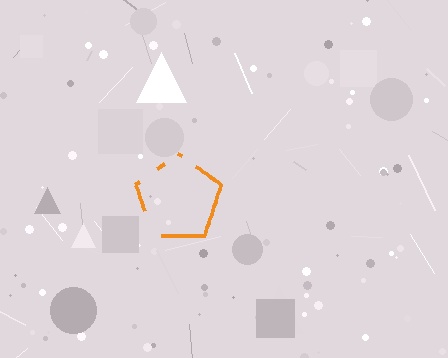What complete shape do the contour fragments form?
The contour fragments form a pentagon.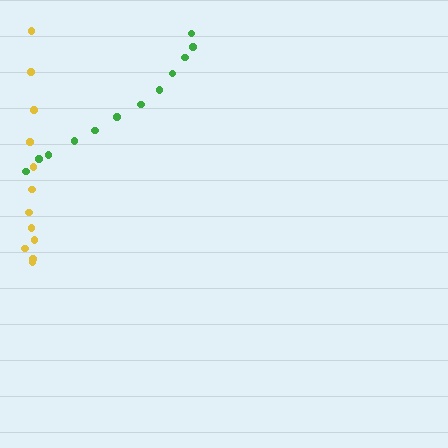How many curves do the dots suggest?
There are 2 distinct paths.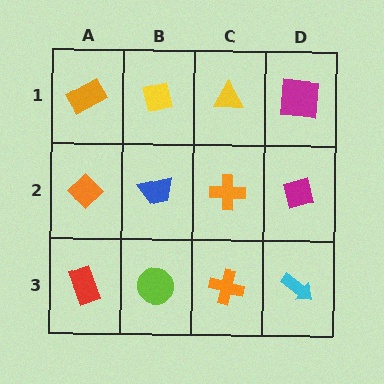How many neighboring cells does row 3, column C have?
3.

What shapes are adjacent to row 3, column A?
An orange diamond (row 2, column A), a lime circle (row 3, column B).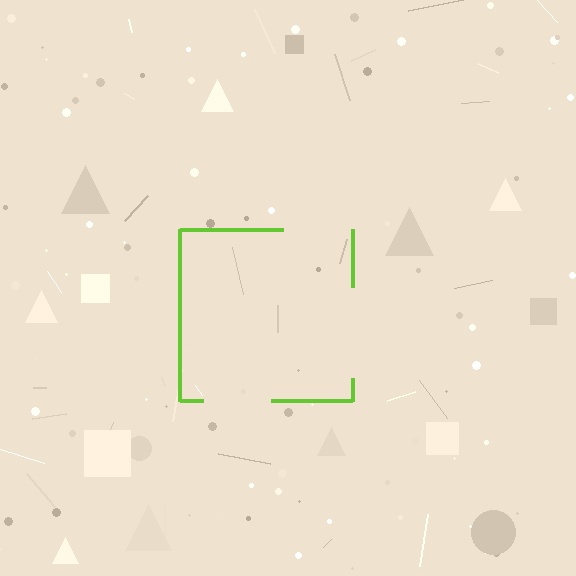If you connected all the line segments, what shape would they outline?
They would outline a square.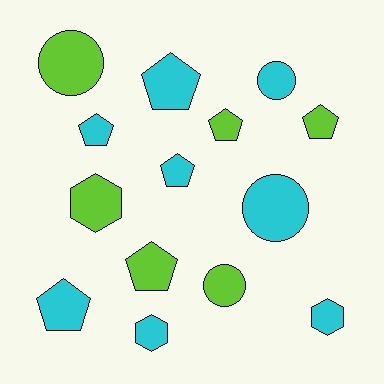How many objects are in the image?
There are 14 objects.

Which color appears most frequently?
Cyan, with 8 objects.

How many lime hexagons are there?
There is 1 lime hexagon.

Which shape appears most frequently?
Pentagon, with 7 objects.